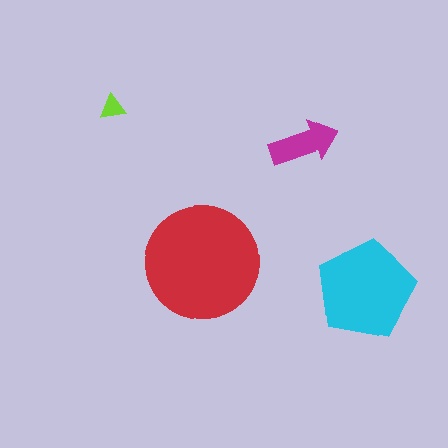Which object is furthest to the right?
The cyan pentagon is rightmost.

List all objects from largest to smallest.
The red circle, the cyan pentagon, the magenta arrow, the lime triangle.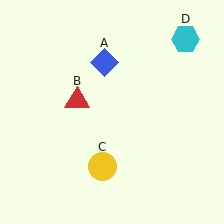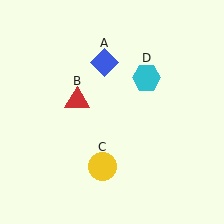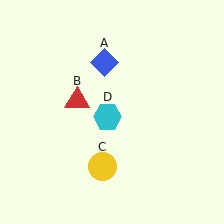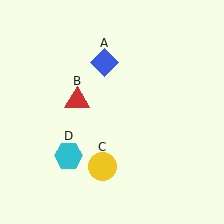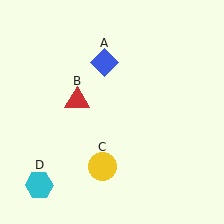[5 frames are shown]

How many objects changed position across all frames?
1 object changed position: cyan hexagon (object D).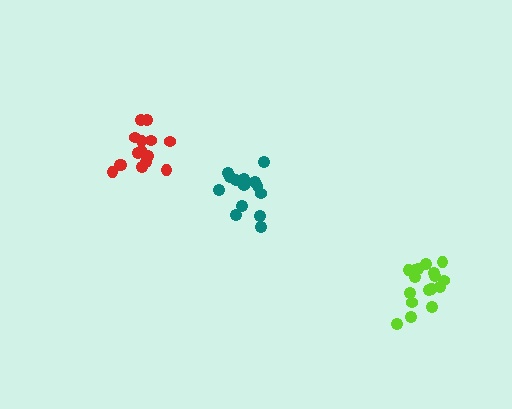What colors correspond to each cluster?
The clusters are colored: red, teal, lime.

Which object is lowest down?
The lime cluster is bottommost.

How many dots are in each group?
Group 1: 16 dots, Group 2: 14 dots, Group 3: 17 dots (47 total).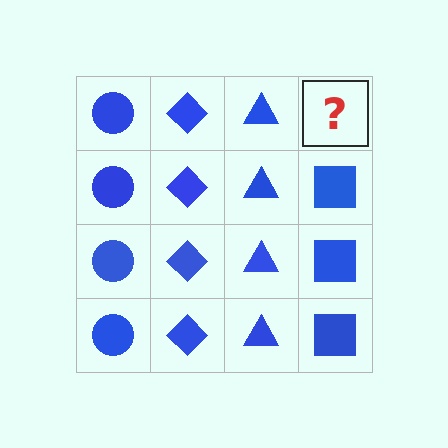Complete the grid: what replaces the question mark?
The question mark should be replaced with a blue square.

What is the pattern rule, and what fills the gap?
The rule is that each column has a consistent shape. The gap should be filled with a blue square.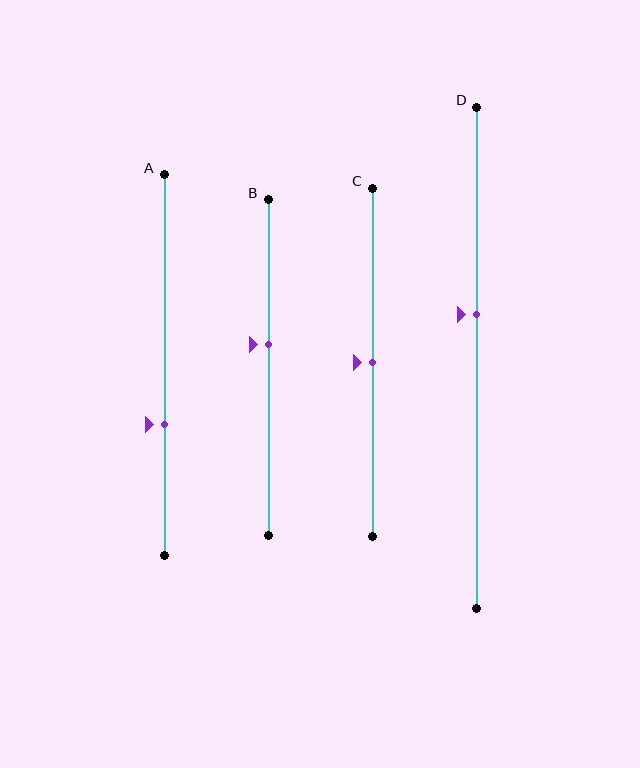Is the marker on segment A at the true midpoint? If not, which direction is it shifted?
No, the marker on segment A is shifted downward by about 16% of the segment length.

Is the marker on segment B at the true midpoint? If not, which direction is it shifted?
No, the marker on segment B is shifted upward by about 7% of the segment length.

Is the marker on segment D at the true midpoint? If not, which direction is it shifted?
No, the marker on segment D is shifted upward by about 9% of the segment length.